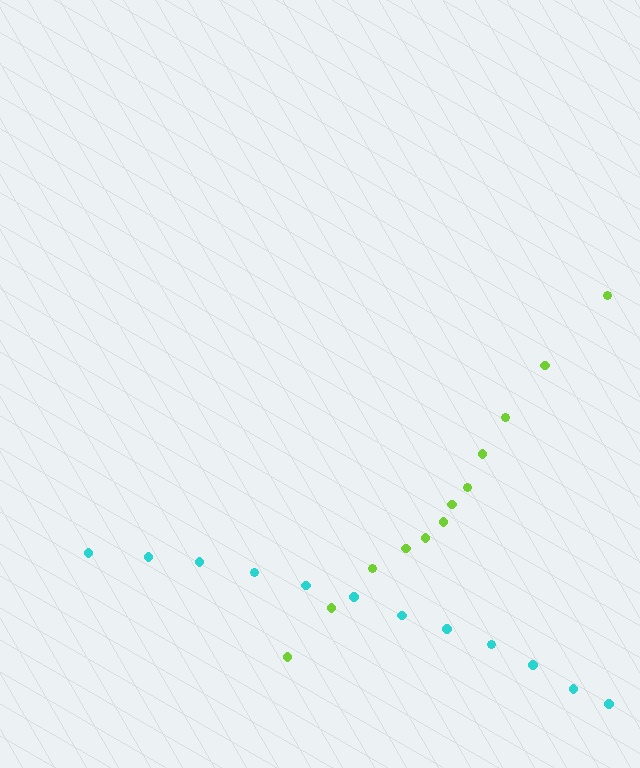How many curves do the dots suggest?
There are 2 distinct paths.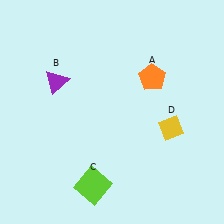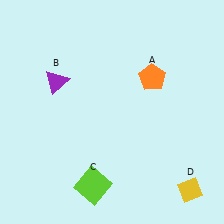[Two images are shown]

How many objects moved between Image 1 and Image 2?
1 object moved between the two images.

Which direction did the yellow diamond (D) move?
The yellow diamond (D) moved down.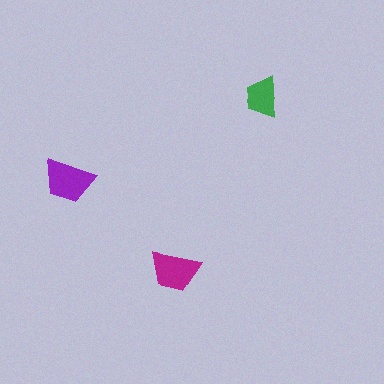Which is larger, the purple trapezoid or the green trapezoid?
The purple one.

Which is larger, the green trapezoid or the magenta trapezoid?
The magenta one.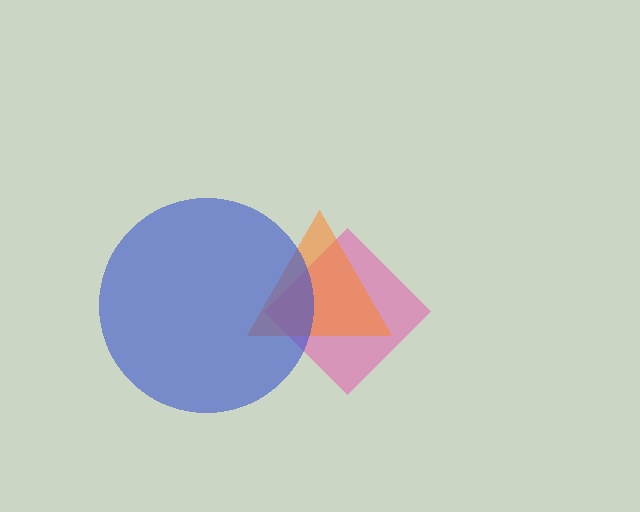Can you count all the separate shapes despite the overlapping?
Yes, there are 3 separate shapes.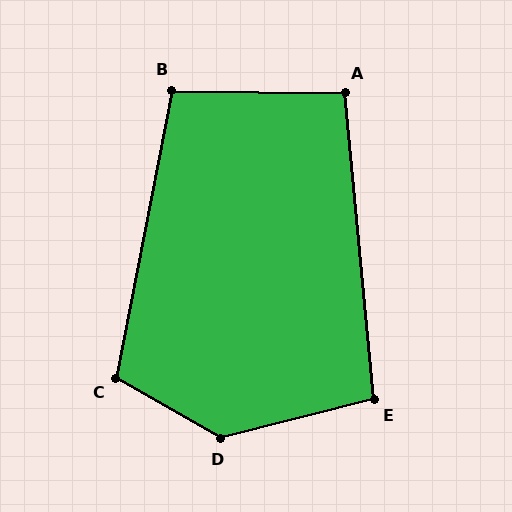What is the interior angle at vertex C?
Approximately 109 degrees (obtuse).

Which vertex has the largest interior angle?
D, at approximately 136 degrees.